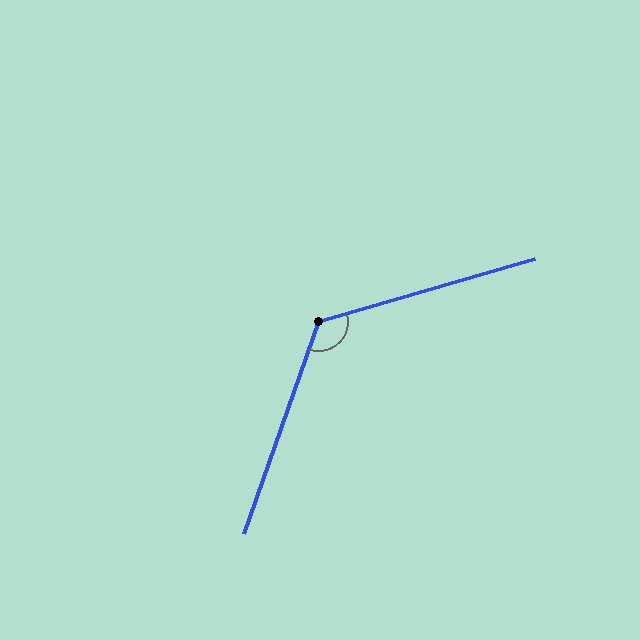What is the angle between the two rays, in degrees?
Approximately 126 degrees.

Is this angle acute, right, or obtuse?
It is obtuse.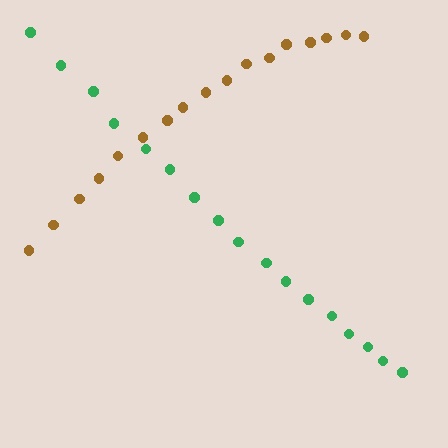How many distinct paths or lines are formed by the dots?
There are 2 distinct paths.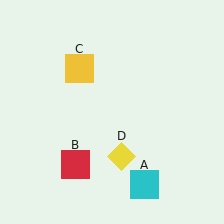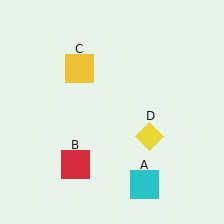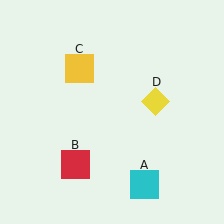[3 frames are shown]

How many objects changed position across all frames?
1 object changed position: yellow diamond (object D).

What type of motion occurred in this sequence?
The yellow diamond (object D) rotated counterclockwise around the center of the scene.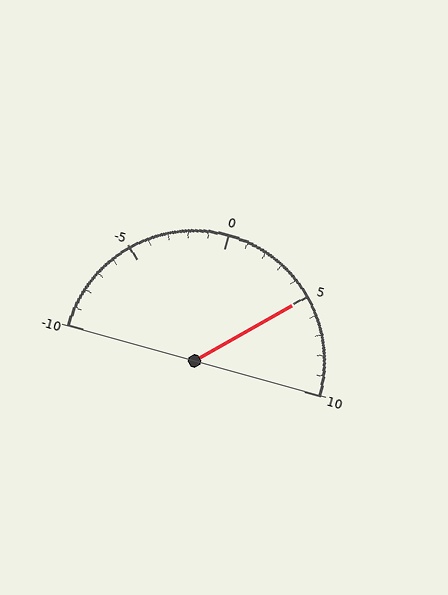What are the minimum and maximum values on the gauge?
The gauge ranges from -10 to 10.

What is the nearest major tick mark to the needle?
The nearest major tick mark is 5.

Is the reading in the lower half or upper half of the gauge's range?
The reading is in the upper half of the range (-10 to 10).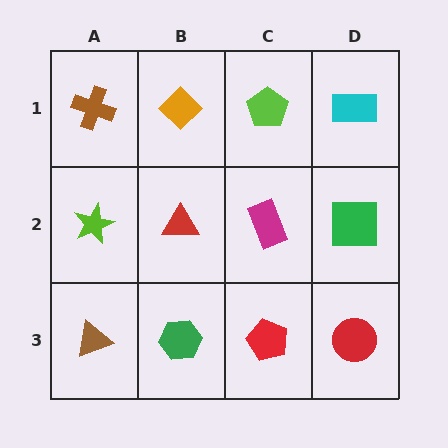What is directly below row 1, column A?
A lime star.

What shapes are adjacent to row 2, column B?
An orange diamond (row 1, column B), a green hexagon (row 3, column B), a lime star (row 2, column A), a magenta rectangle (row 2, column C).